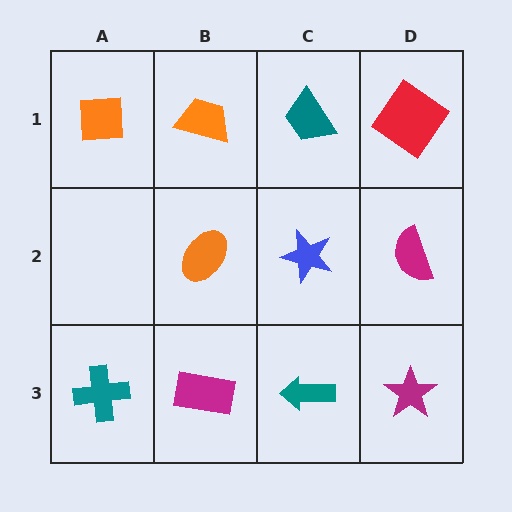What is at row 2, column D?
A magenta semicircle.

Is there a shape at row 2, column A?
No, that cell is empty.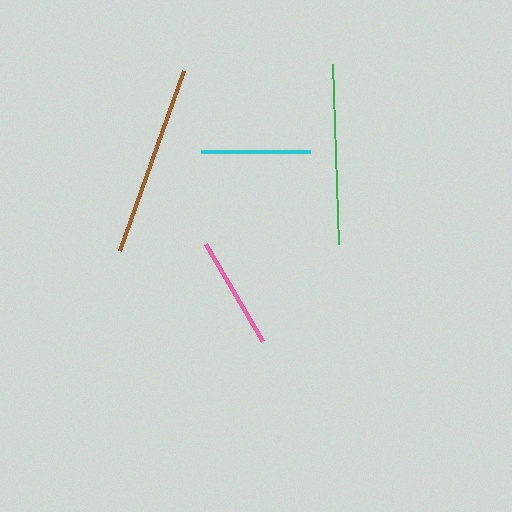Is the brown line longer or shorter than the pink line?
The brown line is longer than the pink line.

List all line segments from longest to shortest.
From longest to shortest: brown, green, pink, cyan.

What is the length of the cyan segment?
The cyan segment is approximately 109 pixels long.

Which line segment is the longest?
The brown line is the longest at approximately 191 pixels.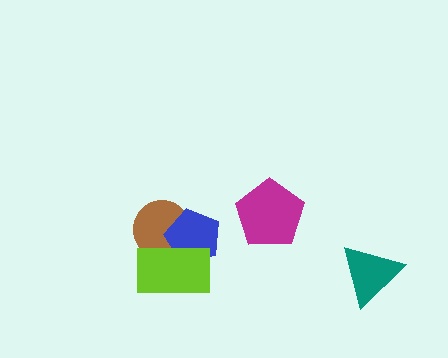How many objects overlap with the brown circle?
2 objects overlap with the brown circle.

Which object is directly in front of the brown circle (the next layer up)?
The blue pentagon is directly in front of the brown circle.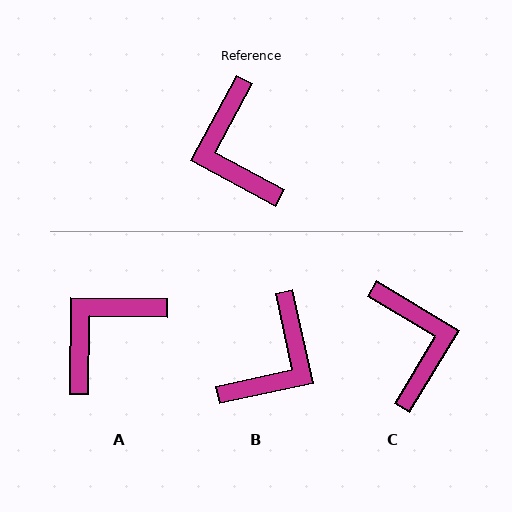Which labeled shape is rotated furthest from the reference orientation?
C, about 177 degrees away.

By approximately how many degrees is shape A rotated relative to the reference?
Approximately 62 degrees clockwise.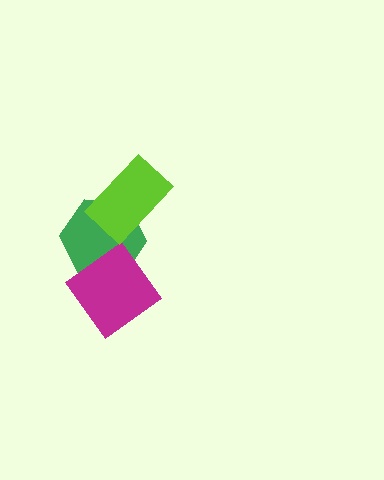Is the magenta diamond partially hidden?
No, no other shape covers it.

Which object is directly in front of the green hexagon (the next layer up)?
The magenta diamond is directly in front of the green hexagon.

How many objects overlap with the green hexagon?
2 objects overlap with the green hexagon.